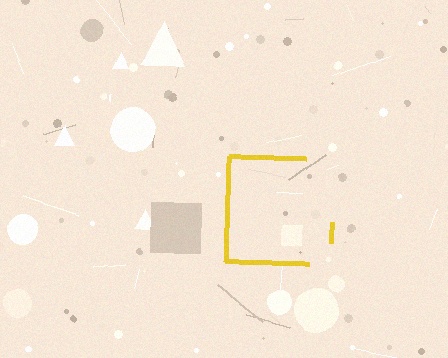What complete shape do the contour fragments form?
The contour fragments form a square.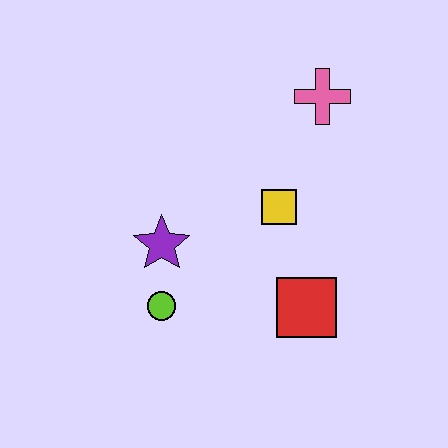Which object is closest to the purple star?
The lime circle is closest to the purple star.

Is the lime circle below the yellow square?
Yes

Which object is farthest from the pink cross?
The lime circle is farthest from the pink cross.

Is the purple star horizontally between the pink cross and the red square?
No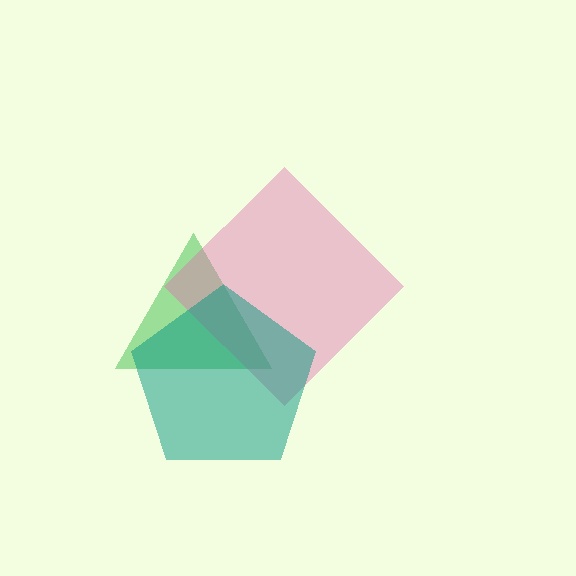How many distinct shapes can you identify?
There are 3 distinct shapes: a green triangle, a pink diamond, a teal pentagon.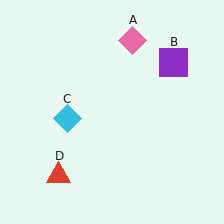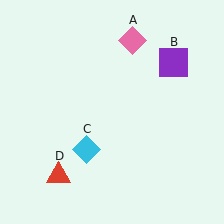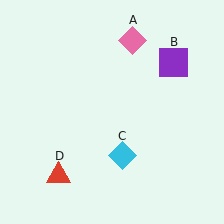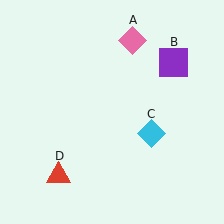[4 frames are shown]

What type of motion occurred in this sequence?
The cyan diamond (object C) rotated counterclockwise around the center of the scene.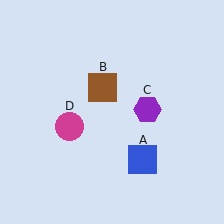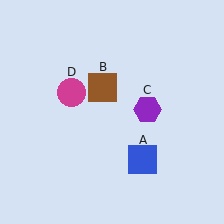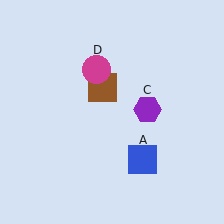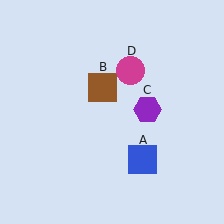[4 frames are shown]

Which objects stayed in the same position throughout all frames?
Blue square (object A) and brown square (object B) and purple hexagon (object C) remained stationary.